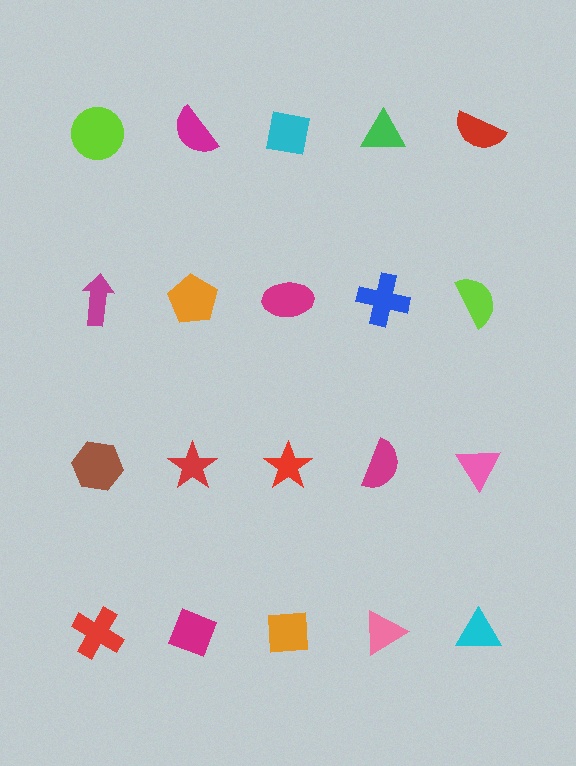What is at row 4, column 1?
A red cross.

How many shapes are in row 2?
5 shapes.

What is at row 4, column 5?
A cyan triangle.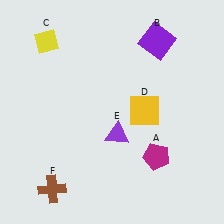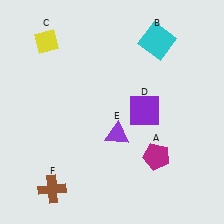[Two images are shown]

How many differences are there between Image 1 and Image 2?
There are 2 differences between the two images.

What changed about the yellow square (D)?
In Image 1, D is yellow. In Image 2, it changed to purple.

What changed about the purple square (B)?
In Image 1, B is purple. In Image 2, it changed to cyan.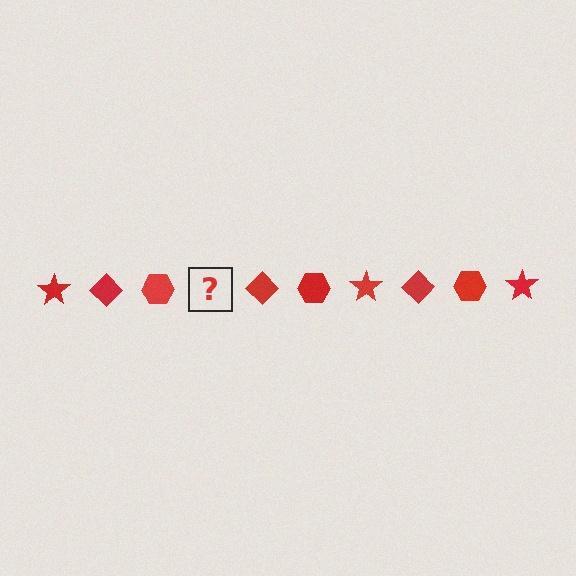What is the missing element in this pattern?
The missing element is a red star.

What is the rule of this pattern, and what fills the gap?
The rule is that the pattern cycles through star, diamond, hexagon shapes in red. The gap should be filled with a red star.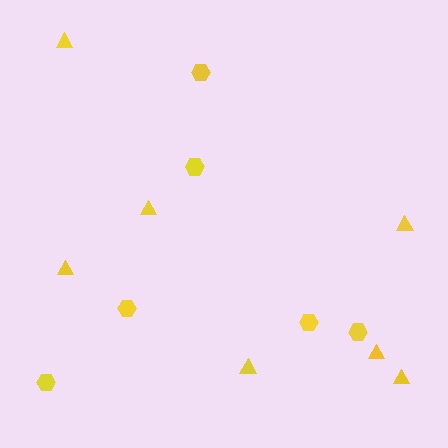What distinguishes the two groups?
There are 2 groups: one group of hexagons (6) and one group of triangles (7).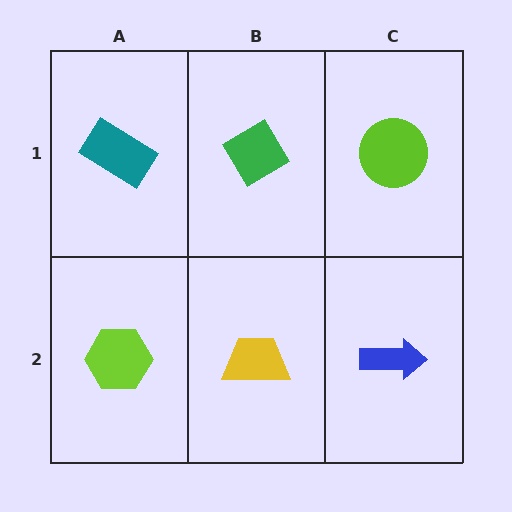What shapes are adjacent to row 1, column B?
A yellow trapezoid (row 2, column B), a teal rectangle (row 1, column A), a lime circle (row 1, column C).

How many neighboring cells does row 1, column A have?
2.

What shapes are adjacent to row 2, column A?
A teal rectangle (row 1, column A), a yellow trapezoid (row 2, column B).